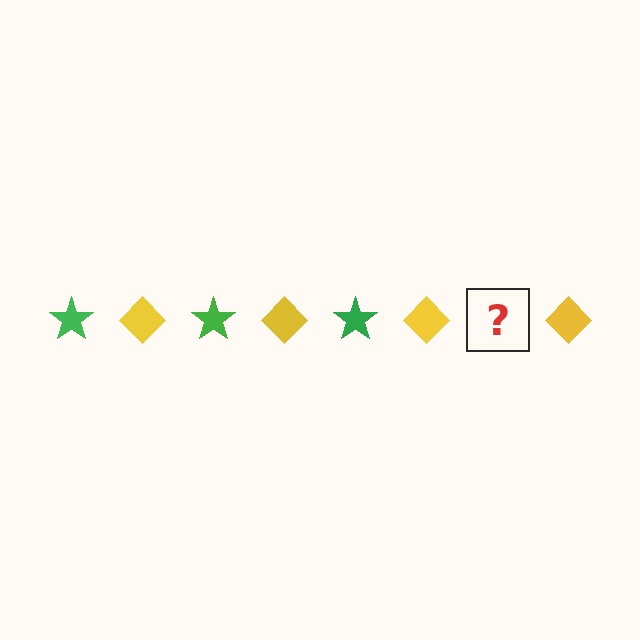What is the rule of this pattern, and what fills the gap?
The rule is that the pattern alternates between green star and yellow diamond. The gap should be filled with a green star.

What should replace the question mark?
The question mark should be replaced with a green star.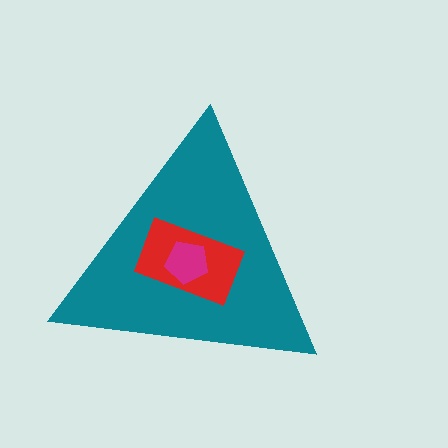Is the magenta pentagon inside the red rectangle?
Yes.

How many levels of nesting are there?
3.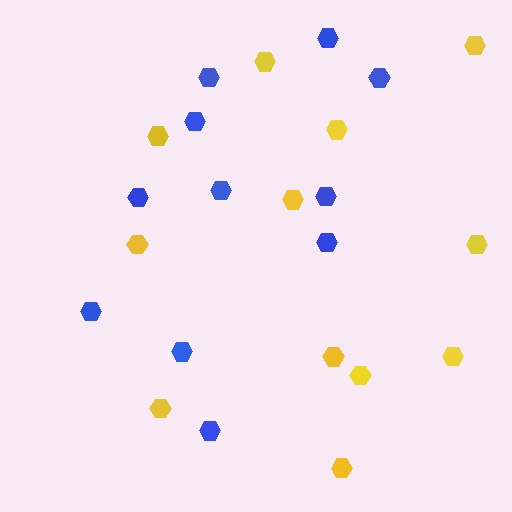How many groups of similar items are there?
There are 2 groups: one group of yellow hexagons (12) and one group of blue hexagons (11).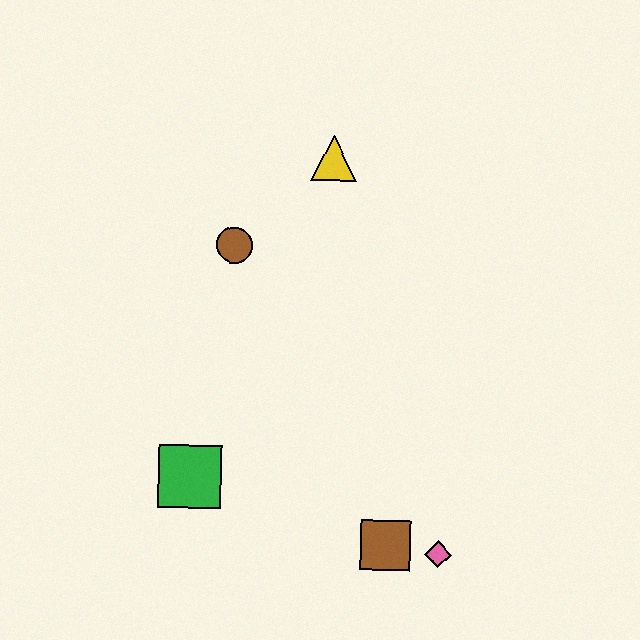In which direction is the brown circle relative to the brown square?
The brown circle is above the brown square.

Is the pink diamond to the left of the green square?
No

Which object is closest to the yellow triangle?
The brown circle is closest to the yellow triangle.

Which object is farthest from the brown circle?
The pink diamond is farthest from the brown circle.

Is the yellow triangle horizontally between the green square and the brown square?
Yes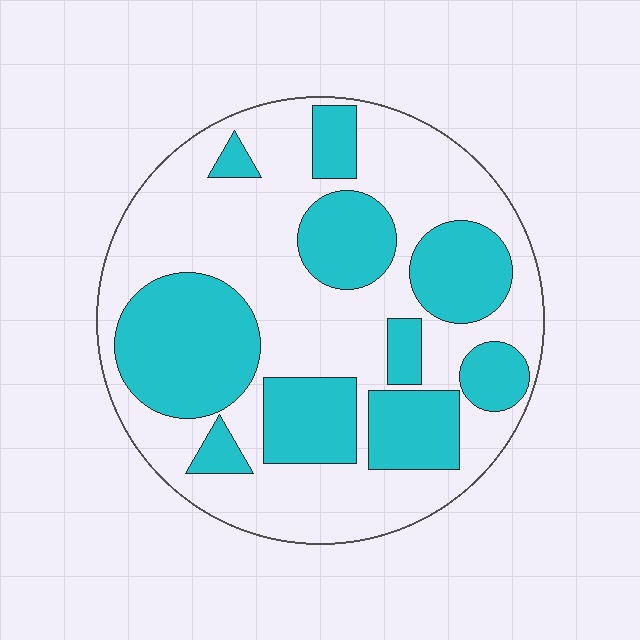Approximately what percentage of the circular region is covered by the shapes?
Approximately 40%.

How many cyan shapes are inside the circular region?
10.